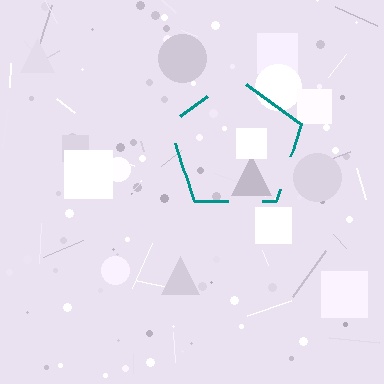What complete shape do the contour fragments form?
The contour fragments form a pentagon.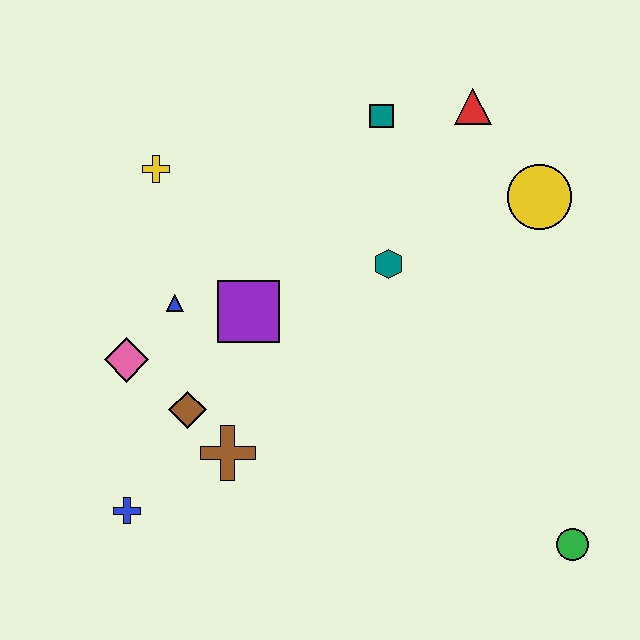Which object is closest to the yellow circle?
The red triangle is closest to the yellow circle.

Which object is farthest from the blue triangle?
The green circle is farthest from the blue triangle.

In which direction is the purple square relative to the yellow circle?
The purple square is to the left of the yellow circle.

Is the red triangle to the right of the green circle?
No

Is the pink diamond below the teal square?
Yes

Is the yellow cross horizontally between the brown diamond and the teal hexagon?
No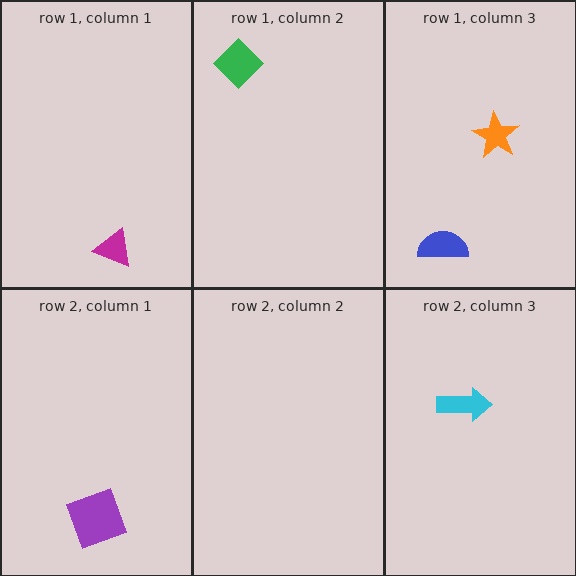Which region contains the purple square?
The row 2, column 1 region.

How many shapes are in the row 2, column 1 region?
1.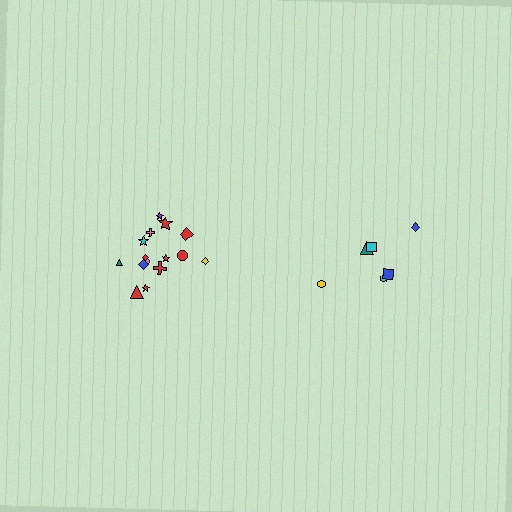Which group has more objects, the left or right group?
The left group.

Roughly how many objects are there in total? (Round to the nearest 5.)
Roughly 20 objects in total.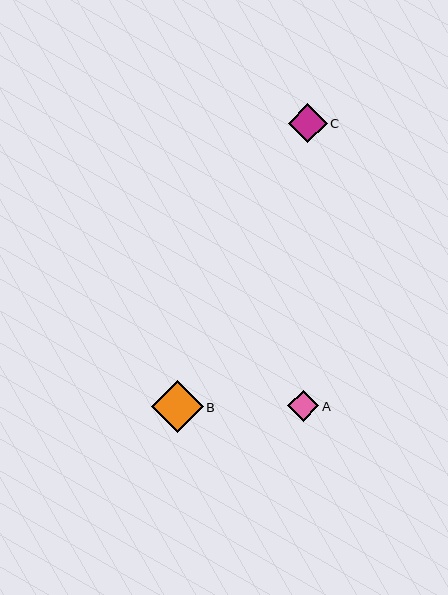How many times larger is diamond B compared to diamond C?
Diamond B is approximately 1.3 times the size of diamond C.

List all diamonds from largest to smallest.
From largest to smallest: B, C, A.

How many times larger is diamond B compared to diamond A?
Diamond B is approximately 1.7 times the size of diamond A.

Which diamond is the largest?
Diamond B is the largest with a size of approximately 52 pixels.